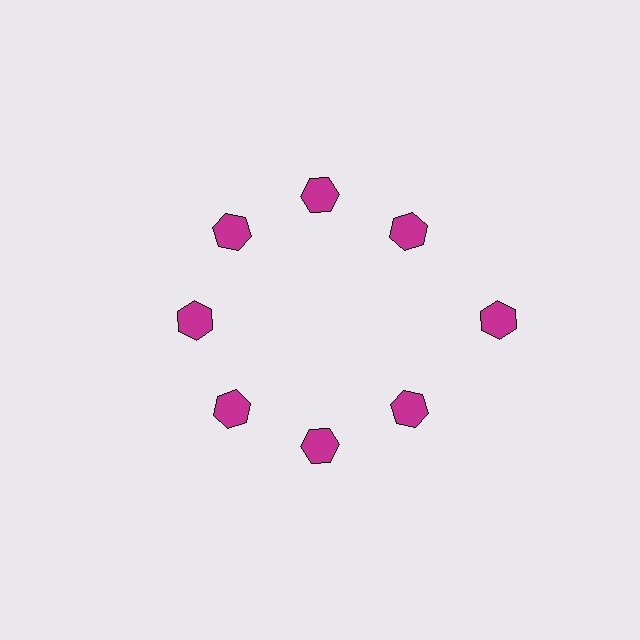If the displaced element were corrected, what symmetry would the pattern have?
It would have 8-fold rotational symmetry — the pattern would map onto itself every 45 degrees.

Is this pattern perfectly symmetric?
No. The 8 magenta hexagons are arranged in a ring, but one element near the 3 o'clock position is pushed outward from the center, breaking the 8-fold rotational symmetry.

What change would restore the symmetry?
The symmetry would be restored by moving it inward, back onto the ring so that all 8 hexagons sit at equal angles and equal distance from the center.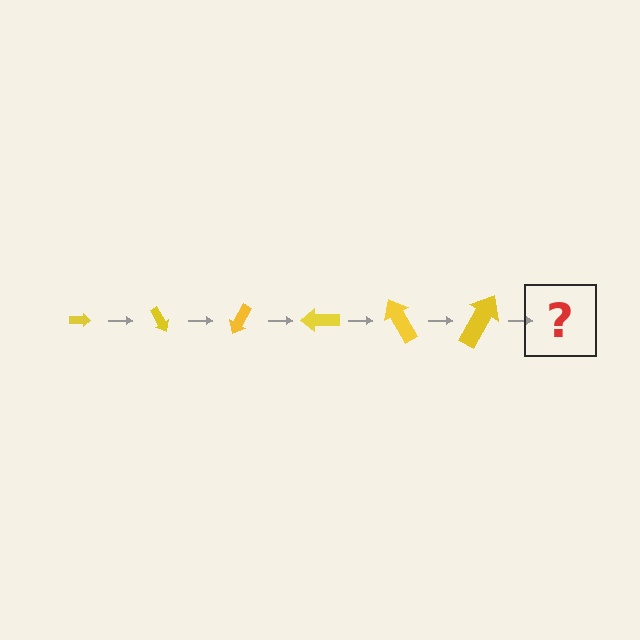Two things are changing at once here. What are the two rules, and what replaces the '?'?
The two rules are that the arrow grows larger each step and it rotates 60 degrees each step. The '?' should be an arrow, larger than the previous one and rotated 360 degrees from the start.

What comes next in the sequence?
The next element should be an arrow, larger than the previous one and rotated 360 degrees from the start.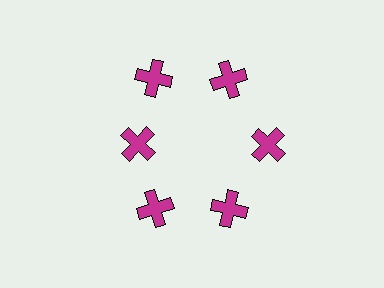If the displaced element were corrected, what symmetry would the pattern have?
It would have 6-fold rotational symmetry — the pattern would map onto itself every 60 degrees.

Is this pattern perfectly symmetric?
No. The 6 magenta crosses are arranged in a ring, but one element near the 9 o'clock position is pulled inward toward the center, breaking the 6-fold rotational symmetry.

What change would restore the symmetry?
The symmetry would be restored by moving it outward, back onto the ring so that all 6 crosses sit at equal angles and equal distance from the center.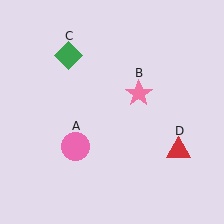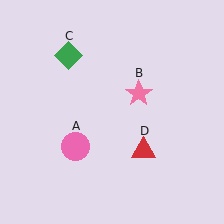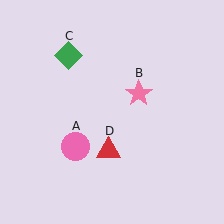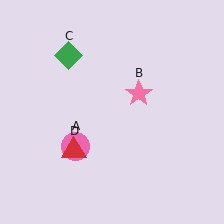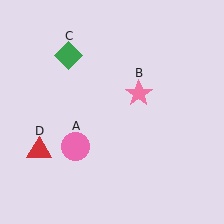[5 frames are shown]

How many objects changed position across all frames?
1 object changed position: red triangle (object D).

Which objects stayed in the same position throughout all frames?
Pink circle (object A) and pink star (object B) and green diamond (object C) remained stationary.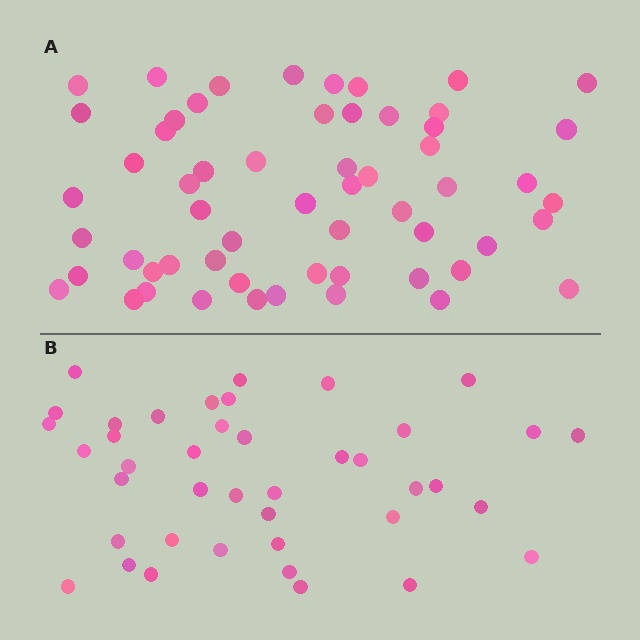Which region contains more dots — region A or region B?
Region A (the top region) has more dots.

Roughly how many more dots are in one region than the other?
Region A has approximately 15 more dots than region B.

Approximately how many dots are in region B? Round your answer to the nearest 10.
About 40 dots. (The exact count is 41, which rounds to 40.)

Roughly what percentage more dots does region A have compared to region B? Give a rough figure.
About 40% more.